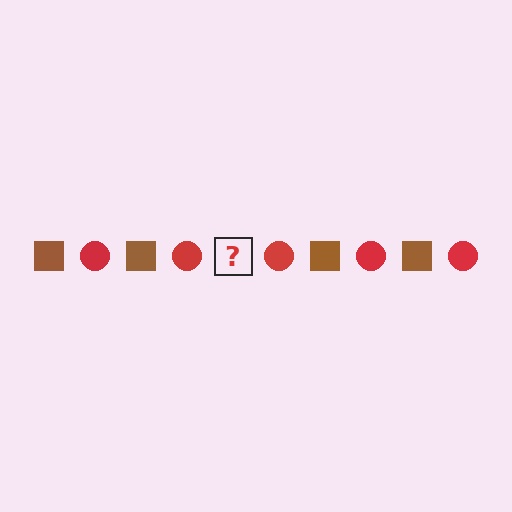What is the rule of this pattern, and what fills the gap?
The rule is that the pattern alternates between brown square and red circle. The gap should be filled with a brown square.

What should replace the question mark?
The question mark should be replaced with a brown square.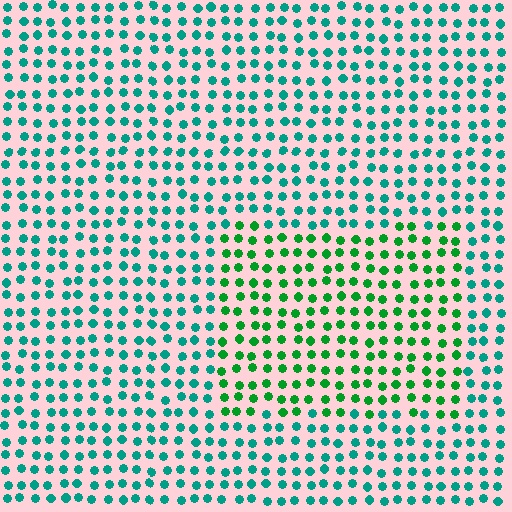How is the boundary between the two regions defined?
The boundary is defined purely by a slight shift in hue (about 37 degrees). Spacing, size, and orientation are identical on both sides.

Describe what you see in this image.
The image is filled with small teal elements in a uniform arrangement. A rectangle-shaped region is visible where the elements are tinted to a slightly different hue, forming a subtle color boundary.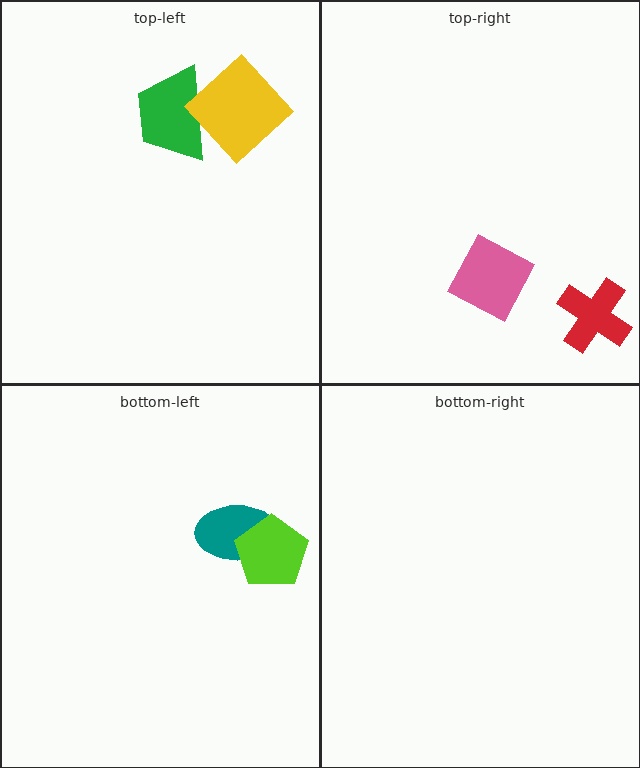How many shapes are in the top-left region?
2.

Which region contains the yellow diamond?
The top-left region.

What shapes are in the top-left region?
The green trapezoid, the yellow diamond.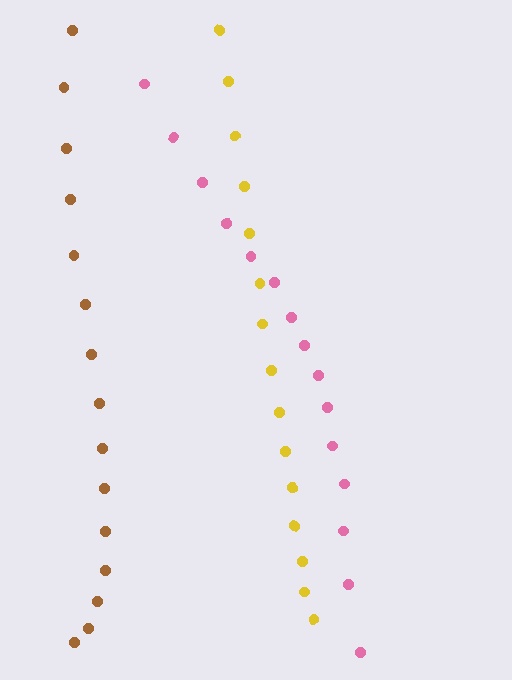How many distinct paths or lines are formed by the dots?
There are 3 distinct paths.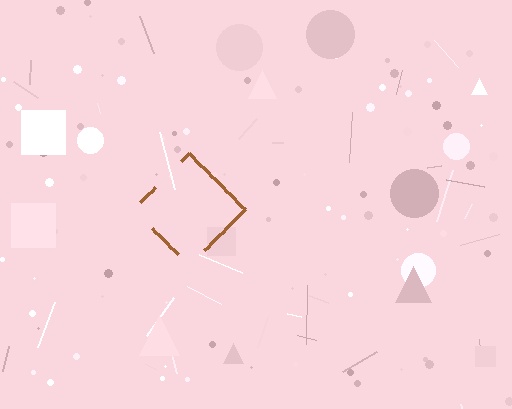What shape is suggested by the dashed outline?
The dashed outline suggests a diamond.